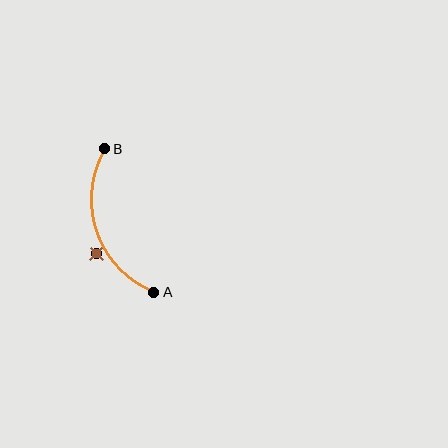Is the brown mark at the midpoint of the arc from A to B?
No — the brown mark does not lie on the arc at all. It sits slightly outside the curve.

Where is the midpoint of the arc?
The arc midpoint is the point on the curve farthest from the straight line joining A and B. It sits to the left of that line.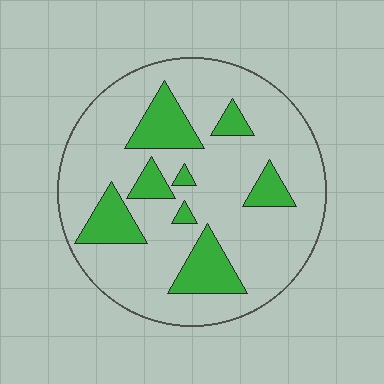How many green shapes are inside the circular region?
8.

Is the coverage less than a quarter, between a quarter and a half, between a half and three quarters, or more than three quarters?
Less than a quarter.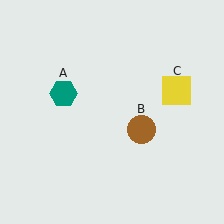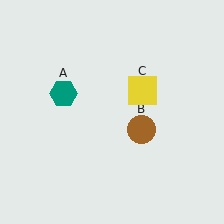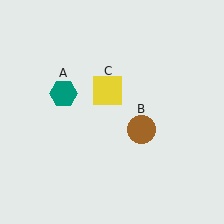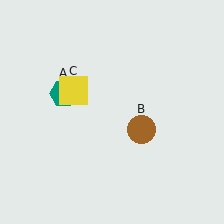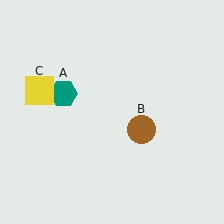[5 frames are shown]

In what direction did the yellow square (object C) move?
The yellow square (object C) moved left.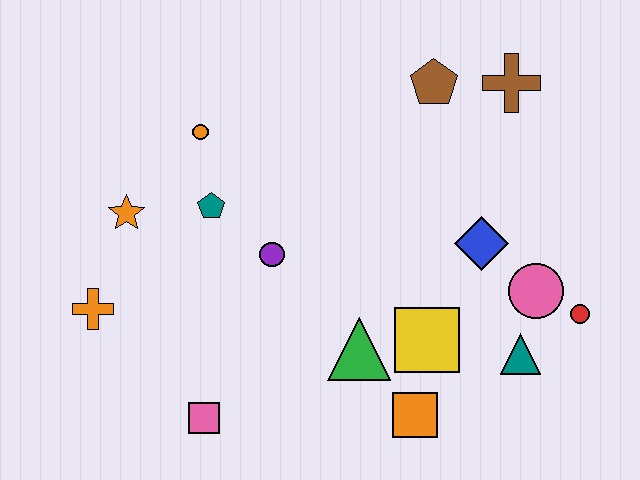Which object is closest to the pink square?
The orange cross is closest to the pink square.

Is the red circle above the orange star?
No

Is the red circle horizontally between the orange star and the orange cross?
No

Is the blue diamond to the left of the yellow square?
No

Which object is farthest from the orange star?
The red circle is farthest from the orange star.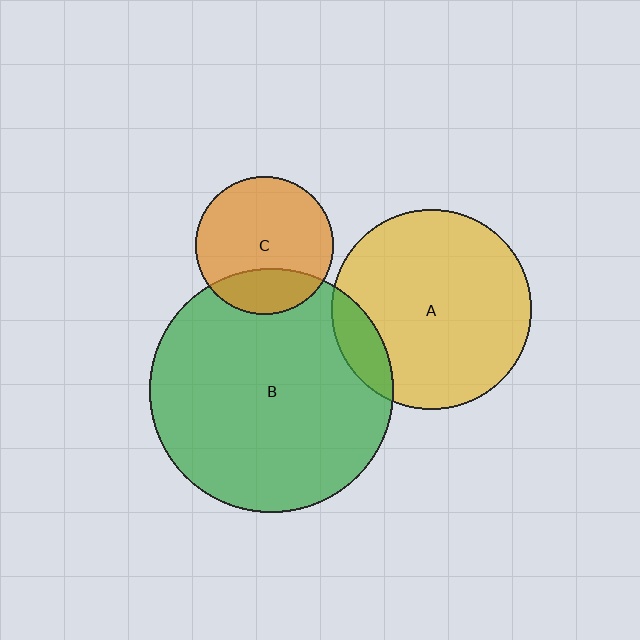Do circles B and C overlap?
Yes.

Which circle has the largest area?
Circle B (green).